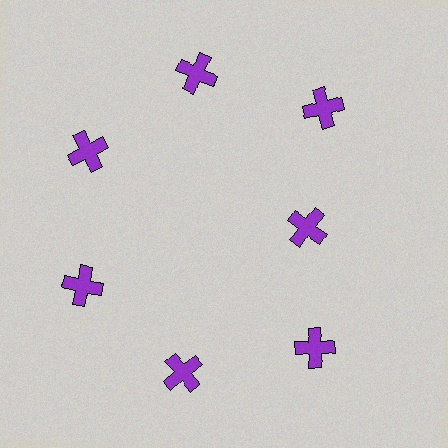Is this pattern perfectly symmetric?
No. The 7 purple crosses are arranged in a ring, but one element near the 3 o'clock position is pulled inward toward the center, breaking the 7-fold rotational symmetry.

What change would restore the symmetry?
The symmetry would be restored by moving it outward, back onto the ring so that all 7 crosses sit at equal angles and equal distance from the center.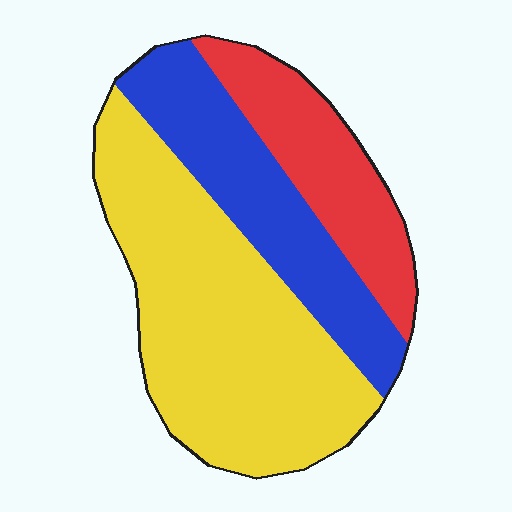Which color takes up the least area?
Red, at roughly 20%.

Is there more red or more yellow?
Yellow.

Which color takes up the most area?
Yellow, at roughly 50%.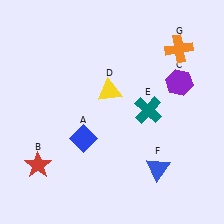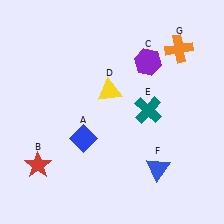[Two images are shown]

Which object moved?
The purple hexagon (C) moved left.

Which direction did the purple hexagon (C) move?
The purple hexagon (C) moved left.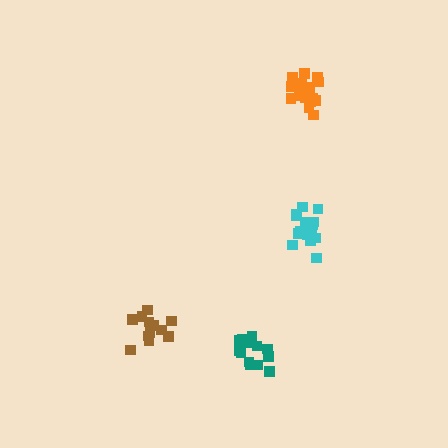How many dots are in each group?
Group 1: 18 dots, Group 2: 13 dots, Group 3: 18 dots, Group 4: 14 dots (63 total).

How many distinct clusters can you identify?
There are 4 distinct clusters.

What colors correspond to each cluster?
The clusters are colored: orange, brown, cyan, teal.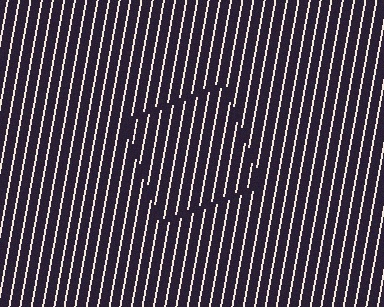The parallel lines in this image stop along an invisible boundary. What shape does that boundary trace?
An illusory square. The interior of the shape contains the same grating, shifted by half a period — the contour is defined by the phase discontinuity where line-ends from the inner and outer gratings abut.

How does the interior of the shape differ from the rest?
The interior of the shape contains the same grating, shifted by half a period — the contour is defined by the phase discontinuity where line-ends from the inner and outer gratings abut.